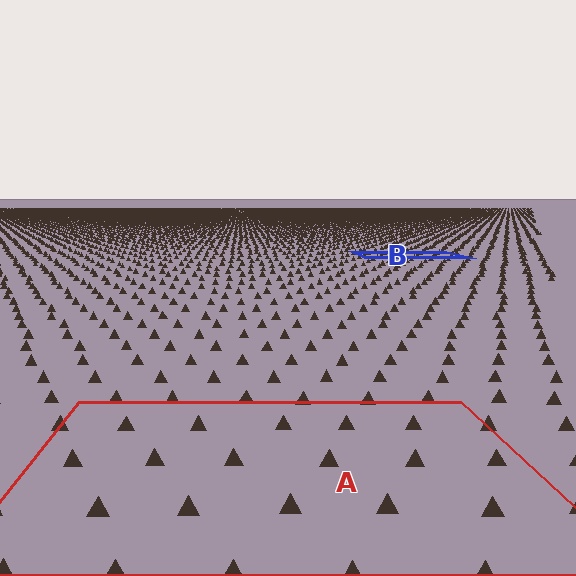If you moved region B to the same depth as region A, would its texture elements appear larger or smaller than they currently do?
They would appear larger. At a closer depth, the same texture elements are projected at a bigger on-screen size.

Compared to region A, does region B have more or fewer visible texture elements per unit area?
Region B has more texture elements per unit area — they are packed more densely because it is farther away.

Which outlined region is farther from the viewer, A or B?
Region B is farther from the viewer — the texture elements inside it appear smaller and more densely packed.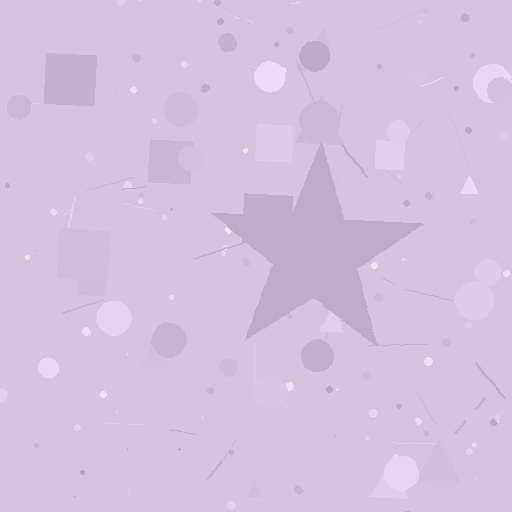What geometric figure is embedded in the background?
A star is embedded in the background.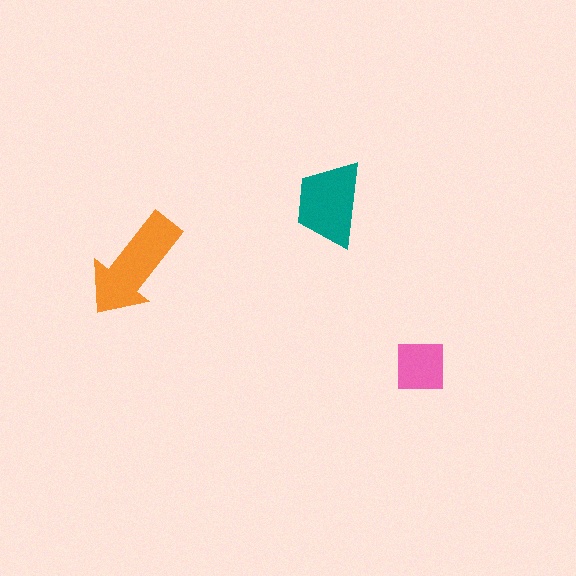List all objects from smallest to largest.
The pink square, the teal trapezoid, the orange arrow.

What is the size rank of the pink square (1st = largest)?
3rd.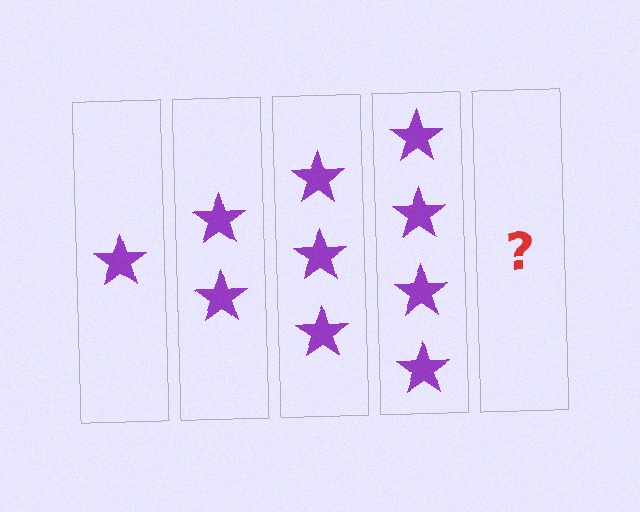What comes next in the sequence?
The next element should be 5 stars.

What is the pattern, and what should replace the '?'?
The pattern is that each step adds one more star. The '?' should be 5 stars.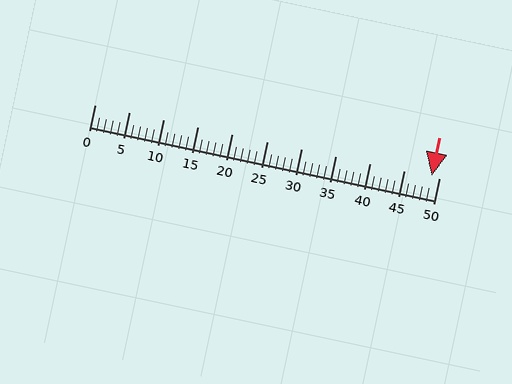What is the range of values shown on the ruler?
The ruler shows values from 0 to 50.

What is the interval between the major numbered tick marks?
The major tick marks are spaced 5 units apart.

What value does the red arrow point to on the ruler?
The red arrow points to approximately 49.